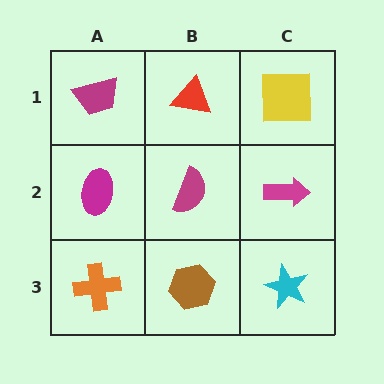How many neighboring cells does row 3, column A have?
2.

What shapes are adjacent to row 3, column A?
A magenta ellipse (row 2, column A), a brown hexagon (row 3, column B).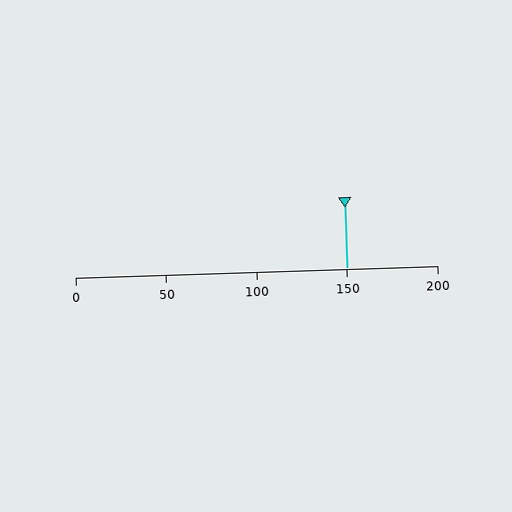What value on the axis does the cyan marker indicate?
The marker indicates approximately 150.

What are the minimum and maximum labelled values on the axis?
The axis runs from 0 to 200.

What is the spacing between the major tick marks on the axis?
The major ticks are spaced 50 apart.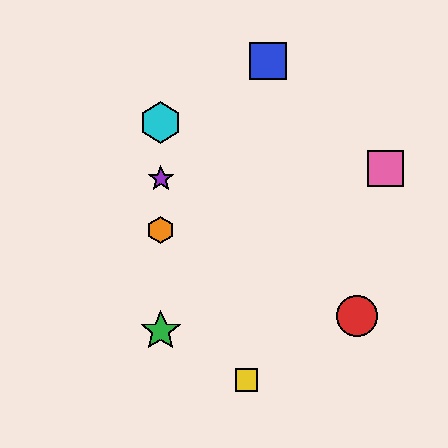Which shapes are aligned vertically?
The green star, the purple star, the orange hexagon, the cyan hexagon are aligned vertically.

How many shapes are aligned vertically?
4 shapes (the green star, the purple star, the orange hexagon, the cyan hexagon) are aligned vertically.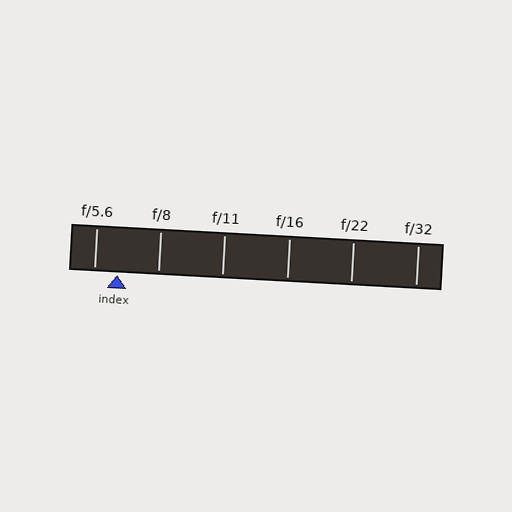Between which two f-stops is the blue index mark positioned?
The index mark is between f/5.6 and f/8.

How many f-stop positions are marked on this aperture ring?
There are 6 f-stop positions marked.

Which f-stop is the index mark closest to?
The index mark is closest to f/5.6.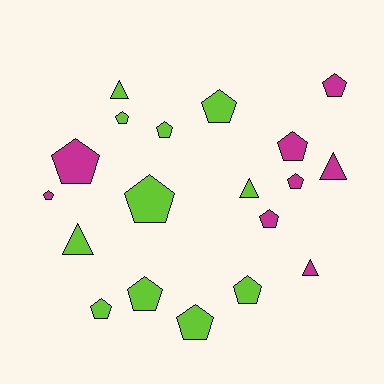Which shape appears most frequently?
Pentagon, with 14 objects.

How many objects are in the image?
There are 19 objects.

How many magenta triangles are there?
There are 2 magenta triangles.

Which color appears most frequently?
Lime, with 11 objects.